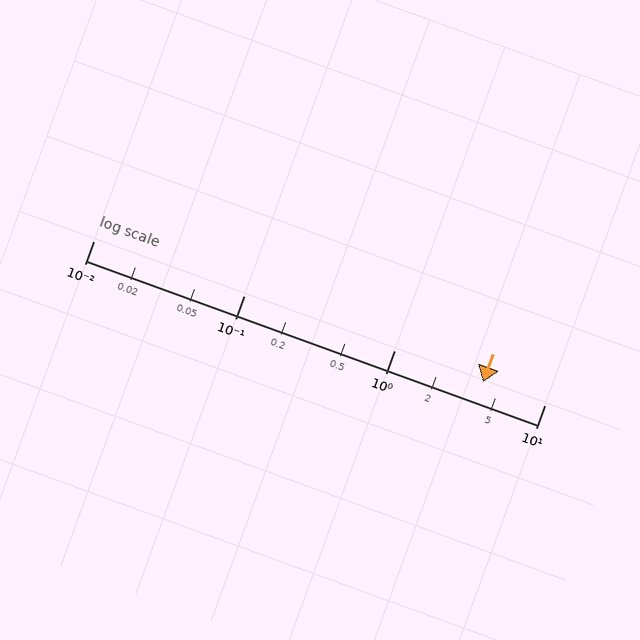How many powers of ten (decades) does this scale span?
The scale spans 3 decades, from 0.01 to 10.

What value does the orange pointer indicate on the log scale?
The pointer indicates approximately 3.9.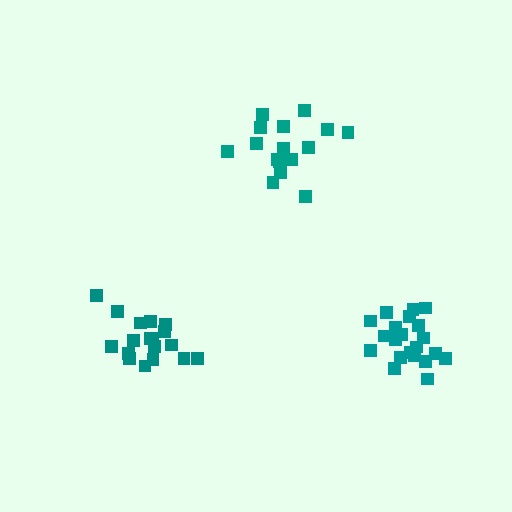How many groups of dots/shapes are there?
There are 3 groups.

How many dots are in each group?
Group 1: 18 dots, Group 2: 21 dots, Group 3: 16 dots (55 total).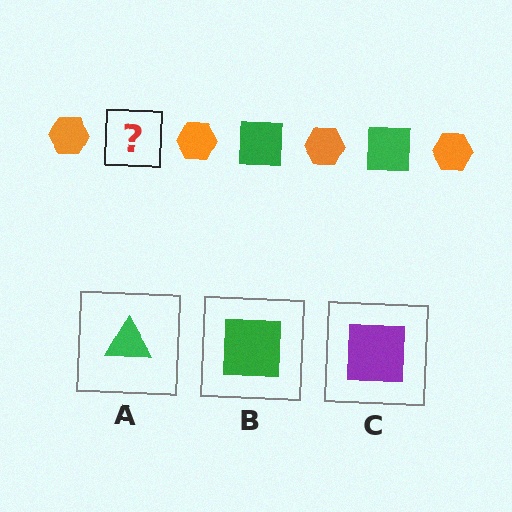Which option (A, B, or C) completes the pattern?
B.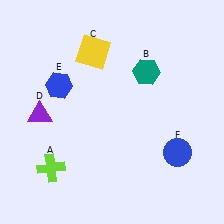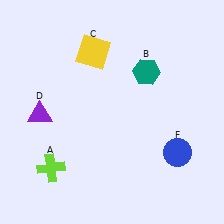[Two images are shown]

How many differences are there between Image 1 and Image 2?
There is 1 difference between the two images.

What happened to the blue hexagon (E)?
The blue hexagon (E) was removed in Image 2. It was in the top-left area of Image 1.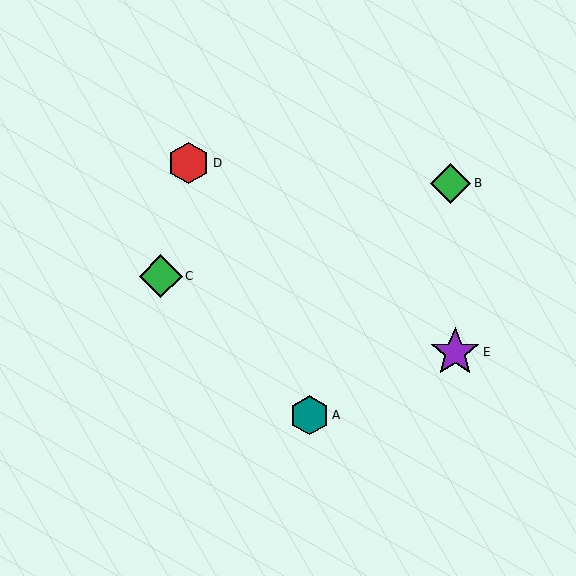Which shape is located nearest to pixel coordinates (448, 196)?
The green diamond (labeled B) at (451, 183) is nearest to that location.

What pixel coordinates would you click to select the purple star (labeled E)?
Click at (455, 352) to select the purple star E.